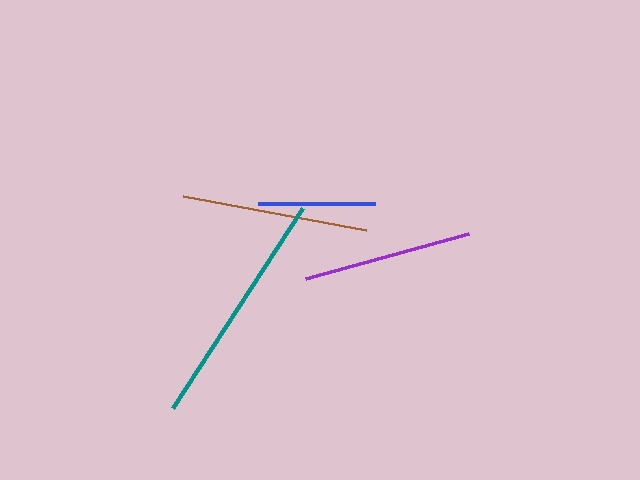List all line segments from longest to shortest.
From longest to shortest: teal, brown, purple, blue.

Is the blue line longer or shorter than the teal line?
The teal line is longer than the blue line.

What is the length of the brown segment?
The brown segment is approximately 186 pixels long.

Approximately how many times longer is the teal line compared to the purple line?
The teal line is approximately 1.4 times the length of the purple line.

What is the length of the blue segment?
The blue segment is approximately 117 pixels long.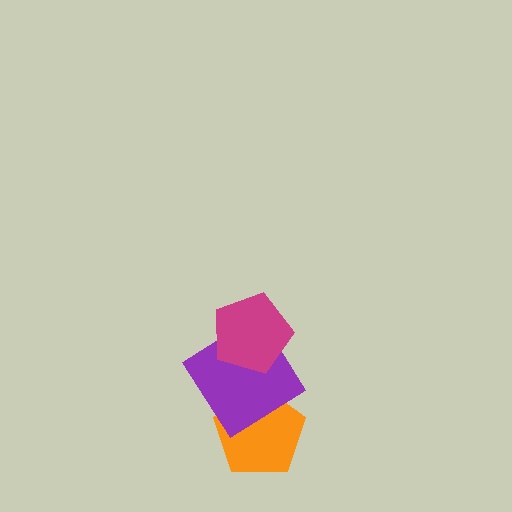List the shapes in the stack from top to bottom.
From top to bottom: the magenta pentagon, the purple diamond, the orange pentagon.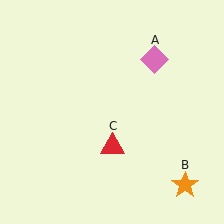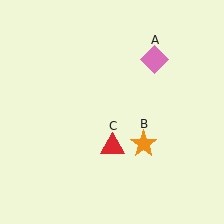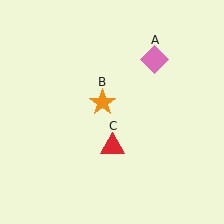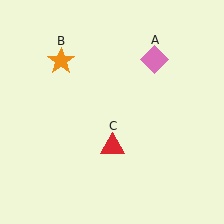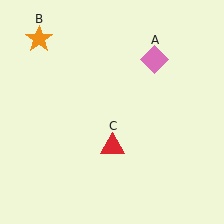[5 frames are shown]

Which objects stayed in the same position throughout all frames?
Pink diamond (object A) and red triangle (object C) remained stationary.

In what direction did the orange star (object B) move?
The orange star (object B) moved up and to the left.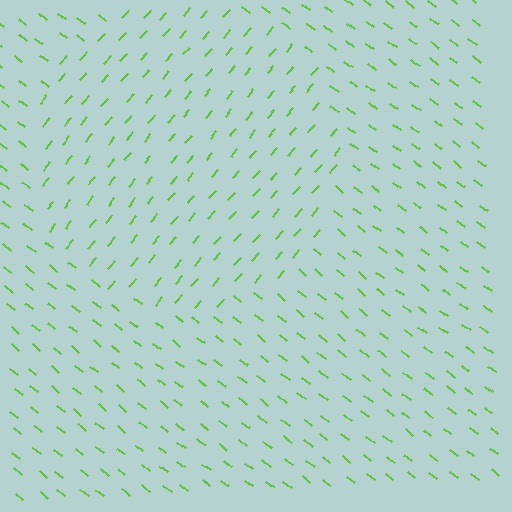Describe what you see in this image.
The image is filled with small lime line segments. A circle region in the image has lines oriented differently from the surrounding lines, creating a visible texture boundary.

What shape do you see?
I see a circle.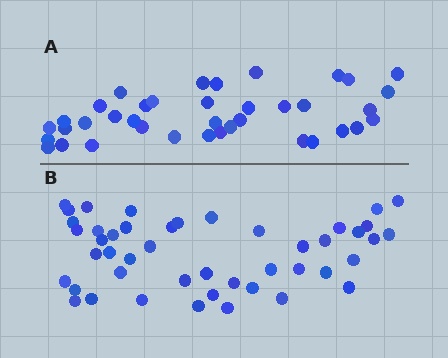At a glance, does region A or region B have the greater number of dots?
Region B (the bottom region) has more dots.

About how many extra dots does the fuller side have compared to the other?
Region B has roughly 8 or so more dots than region A.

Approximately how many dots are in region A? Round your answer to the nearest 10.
About 40 dots. (The exact count is 38, which rounds to 40.)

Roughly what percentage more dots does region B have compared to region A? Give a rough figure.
About 20% more.